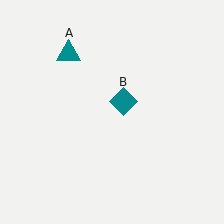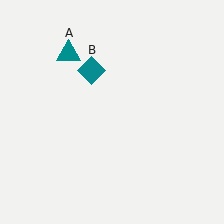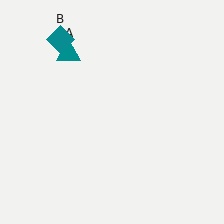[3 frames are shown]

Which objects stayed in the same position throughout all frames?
Teal triangle (object A) remained stationary.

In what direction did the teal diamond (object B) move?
The teal diamond (object B) moved up and to the left.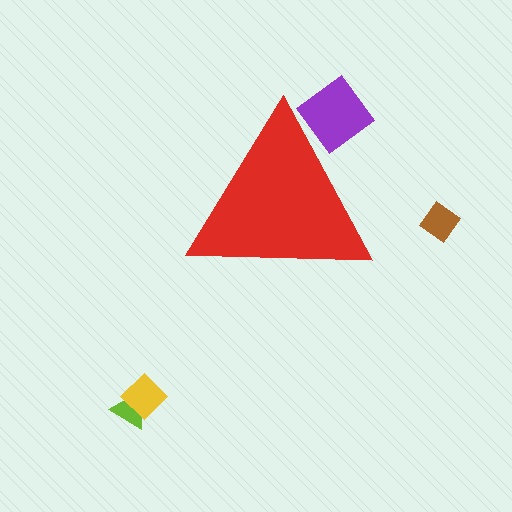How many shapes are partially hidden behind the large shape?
1 shape is partially hidden.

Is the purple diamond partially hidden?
Yes, the purple diamond is partially hidden behind the red triangle.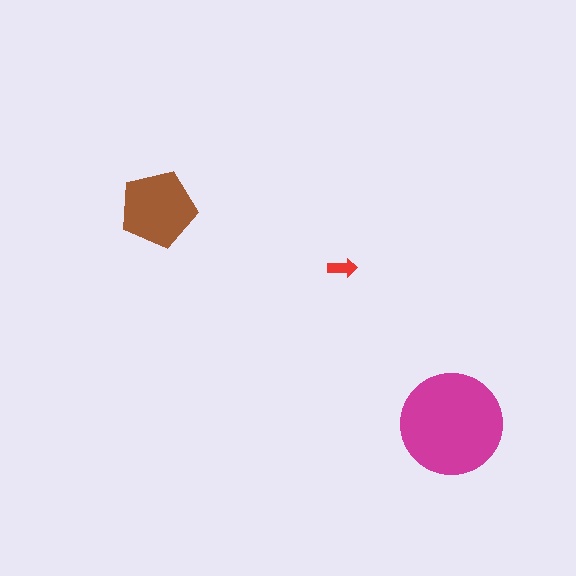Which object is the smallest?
The red arrow.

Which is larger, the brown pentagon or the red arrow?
The brown pentagon.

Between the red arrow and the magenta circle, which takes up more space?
The magenta circle.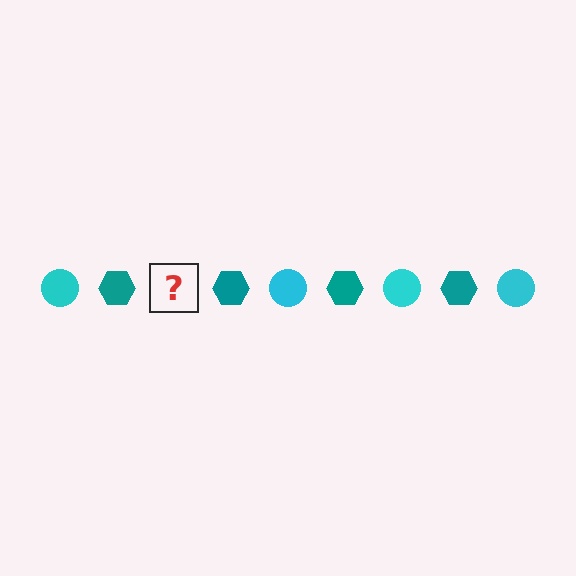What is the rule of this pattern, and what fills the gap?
The rule is that the pattern alternates between cyan circle and teal hexagon. The gap should be filled with a cyan circle.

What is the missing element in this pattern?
The missing element is a cyan circle.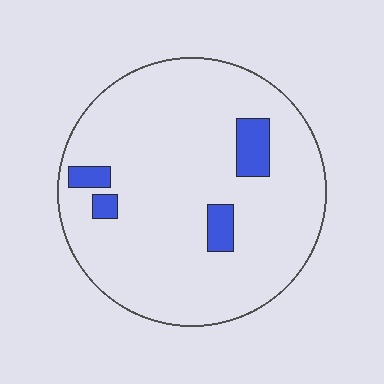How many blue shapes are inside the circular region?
4.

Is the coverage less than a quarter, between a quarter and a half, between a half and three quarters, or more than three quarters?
Less than a quarter.